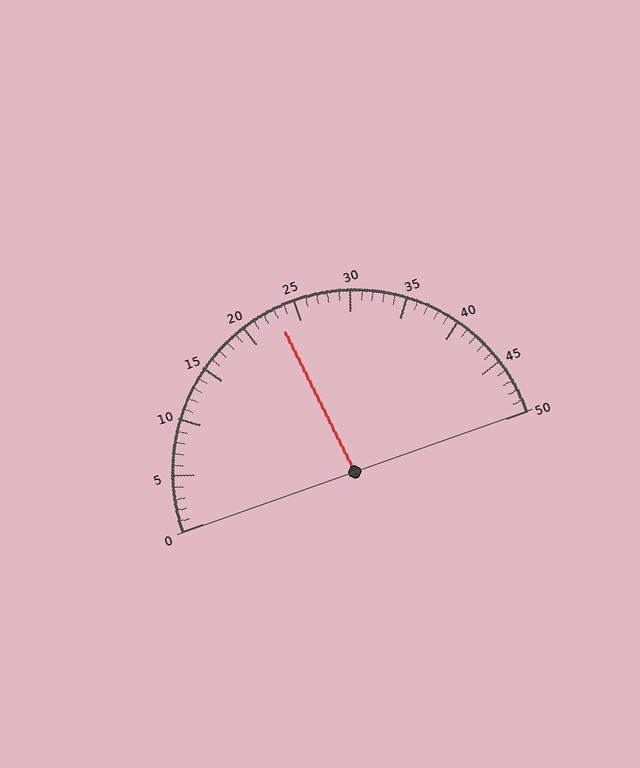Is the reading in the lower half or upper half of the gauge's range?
The reading is in the lower half of the range (0 to 50).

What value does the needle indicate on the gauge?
The needle indicates approximately 23.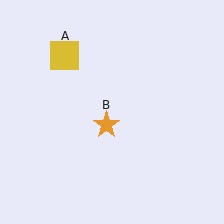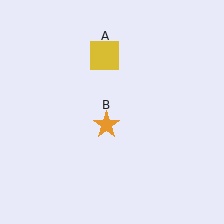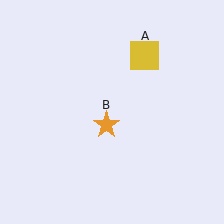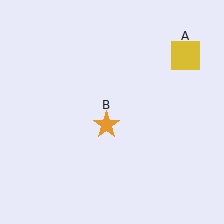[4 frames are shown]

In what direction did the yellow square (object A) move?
The yellow square (object A) moved right.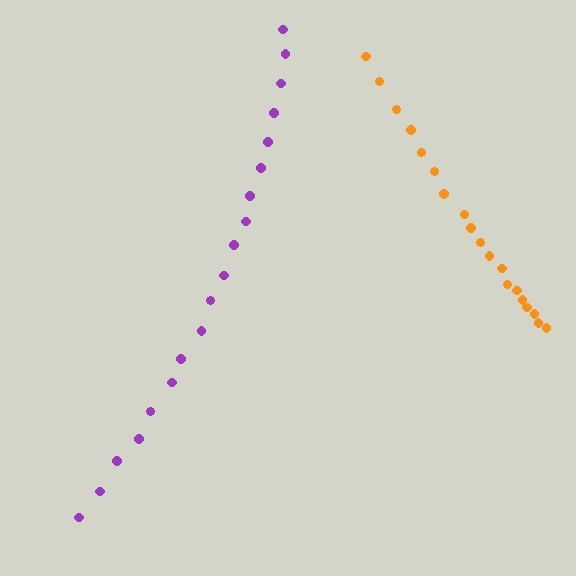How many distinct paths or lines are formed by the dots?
There are 2 distinct paths.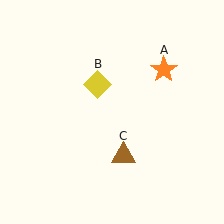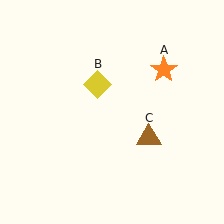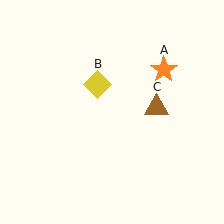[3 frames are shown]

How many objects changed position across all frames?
1 object changed position: brown triangle (object C).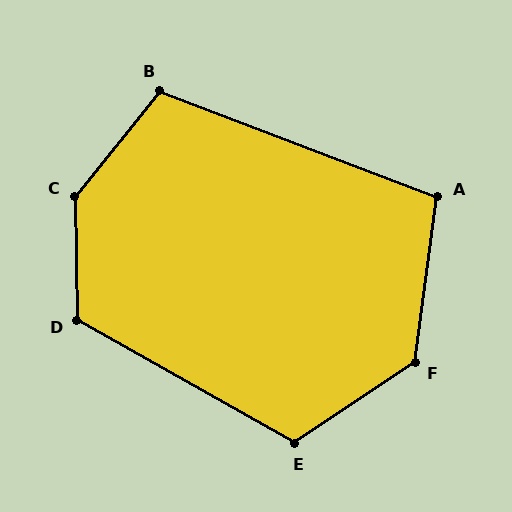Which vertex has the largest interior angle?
C, at approximately 140 degrees.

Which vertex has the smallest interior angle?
A, at approximately 103 degrees.